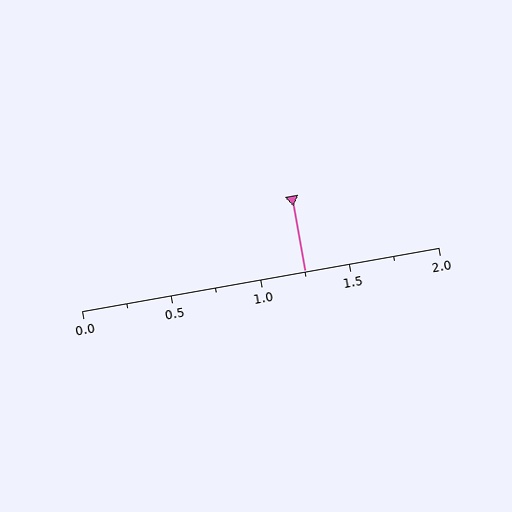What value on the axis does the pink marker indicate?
The marker indicates approximately 1.25.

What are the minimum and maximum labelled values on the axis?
The axis runs from 0.0 to 2.0.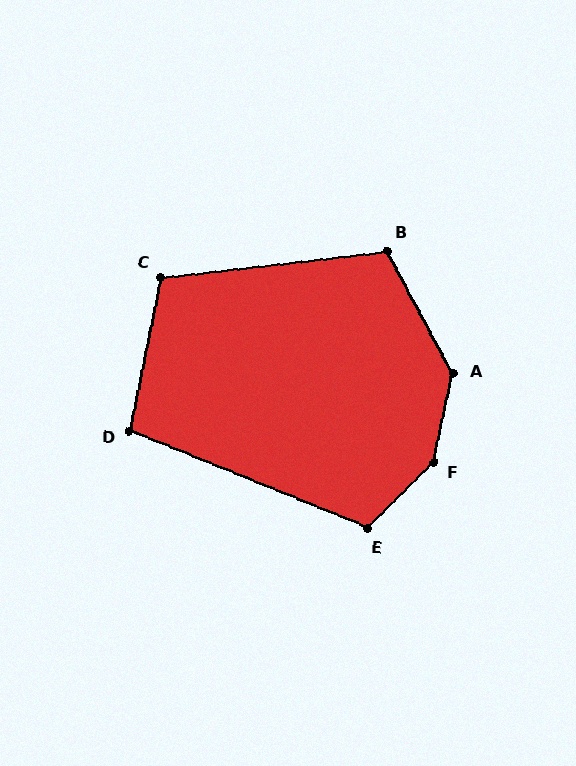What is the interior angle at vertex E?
Approximately 113 degrees (obtuse).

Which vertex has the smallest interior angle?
D, at approximately 101 degrees.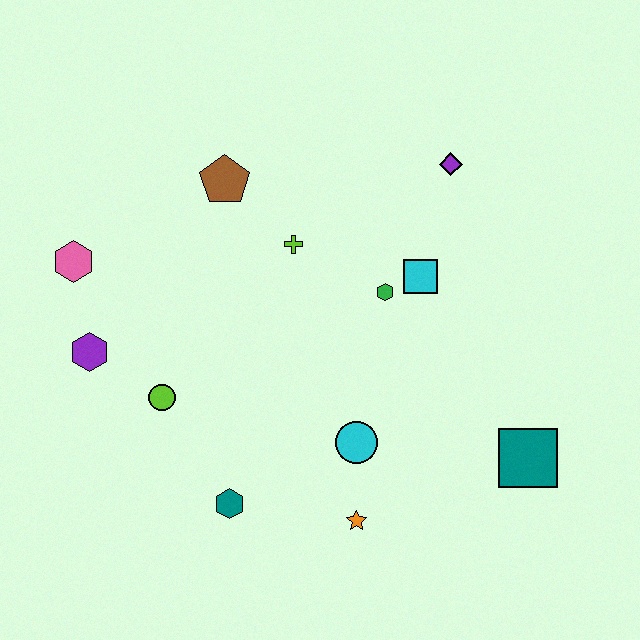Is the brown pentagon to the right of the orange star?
No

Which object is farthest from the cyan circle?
The pink hexagon is farthest from the cyan circle.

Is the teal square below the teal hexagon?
No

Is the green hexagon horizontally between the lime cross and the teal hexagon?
No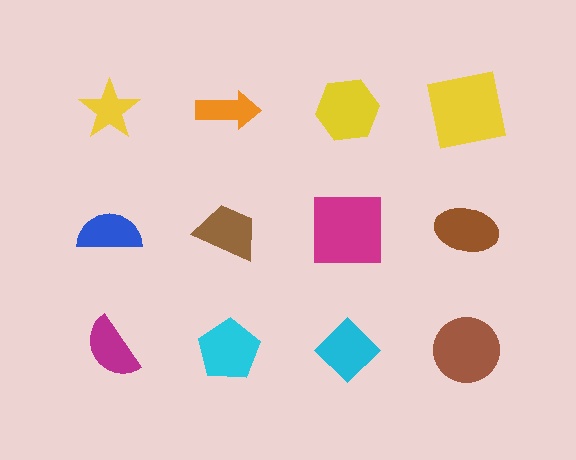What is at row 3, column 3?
A cyan diamond.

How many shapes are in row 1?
4 shapes.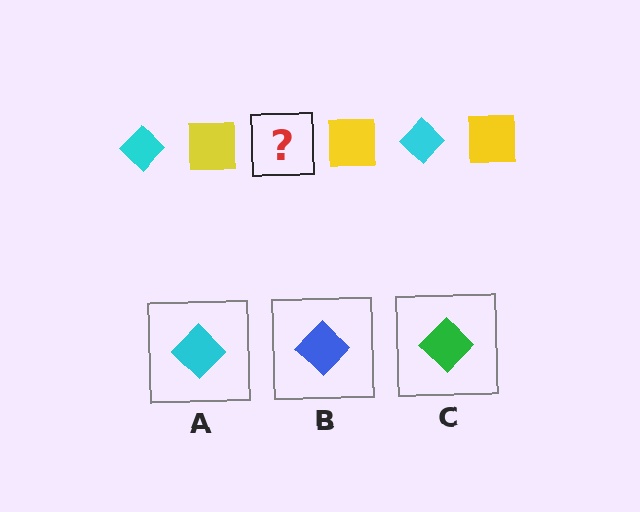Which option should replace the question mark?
Option A.